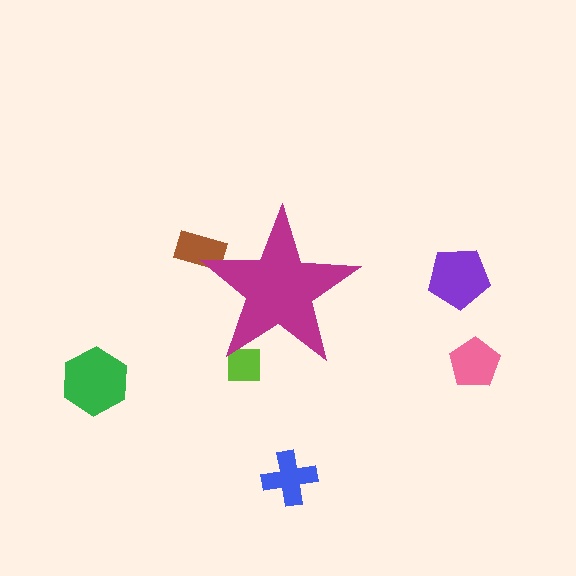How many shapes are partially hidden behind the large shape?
2 shapes are partially hidden.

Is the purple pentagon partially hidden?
No, the purple pentagon is fully visible.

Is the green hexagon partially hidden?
No, the green hexagon is fully visible.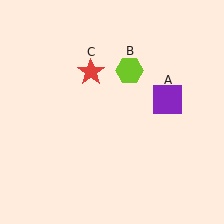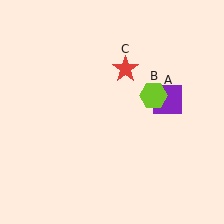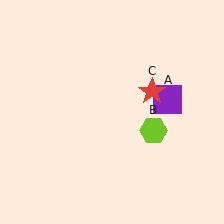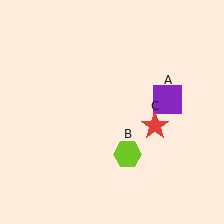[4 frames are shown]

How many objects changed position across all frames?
2 objects changed position: lime hexagon (object B), red star (object C).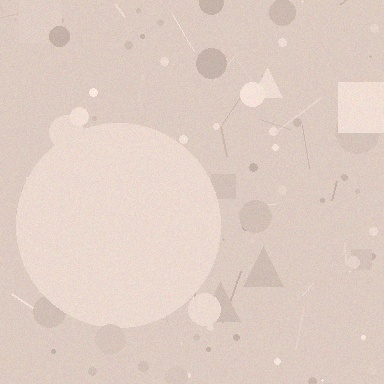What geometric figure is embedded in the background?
A circle is embedded in the background.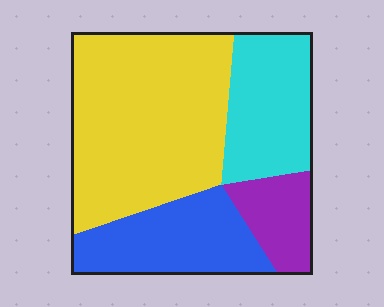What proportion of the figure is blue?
Blue takes up about one fifth (1/5) of the figure.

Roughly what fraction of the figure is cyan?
Cyan takes up about one fifth (1/5) of the figure.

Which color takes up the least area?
Purple, at roughly 10%.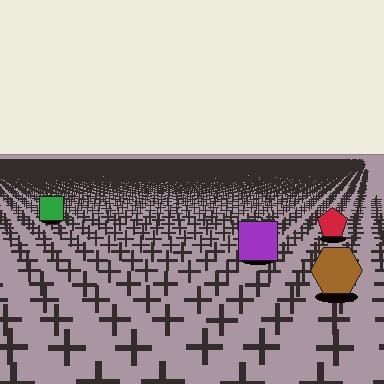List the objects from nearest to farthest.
From nearest to farthest: the brown hexagon, the purple square, the red pentagon, the green square.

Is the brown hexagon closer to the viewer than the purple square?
Yes. The brown hexagon is closer — you can tell from the texture gradient: the ground texture is coarser near it.